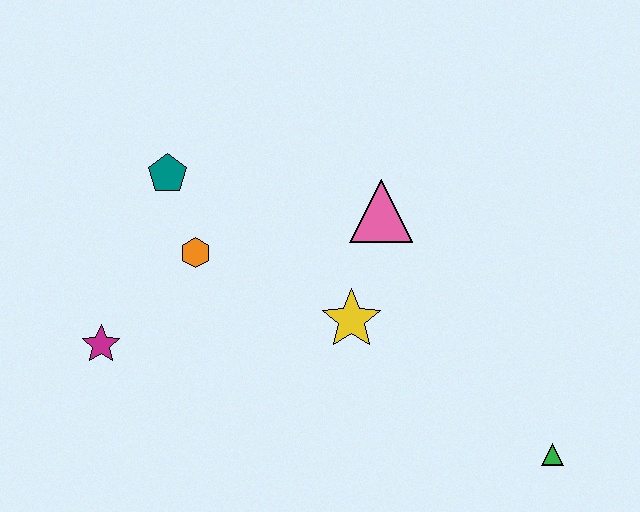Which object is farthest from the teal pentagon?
The green triangle is farthest from the teal pentagon.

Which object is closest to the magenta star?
The orange hexagon is closest to the magenta star.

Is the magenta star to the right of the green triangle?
No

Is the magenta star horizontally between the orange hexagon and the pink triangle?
No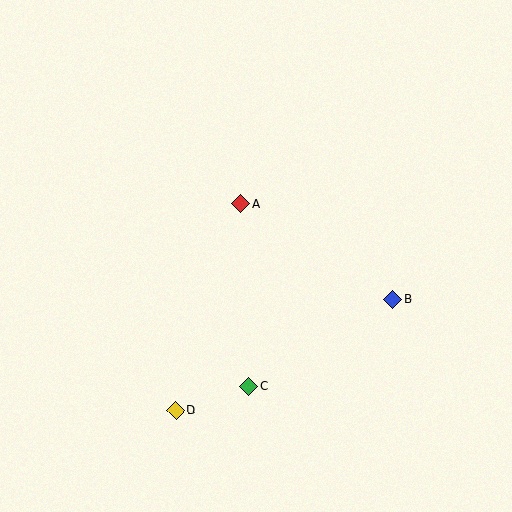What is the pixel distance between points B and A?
The distance between B and A is 179 pixels.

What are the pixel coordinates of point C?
Point C is at (249, 386).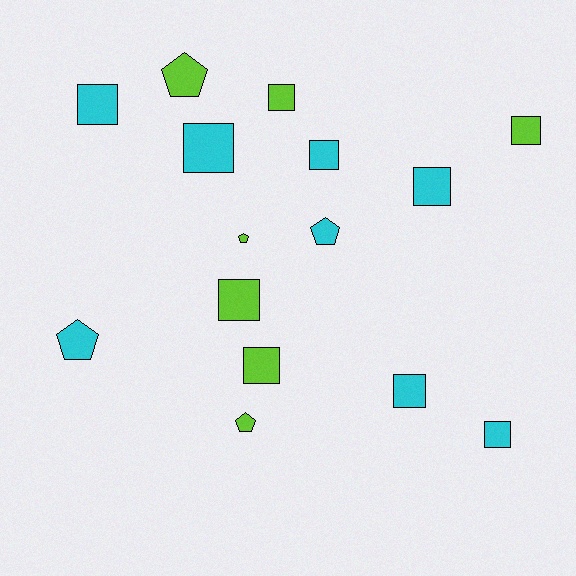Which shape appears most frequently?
Square, with 10 objects.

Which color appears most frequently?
Cyan, with 8 objects.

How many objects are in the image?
There are 15 objects.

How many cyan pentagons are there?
There are 2 cyan pentagons.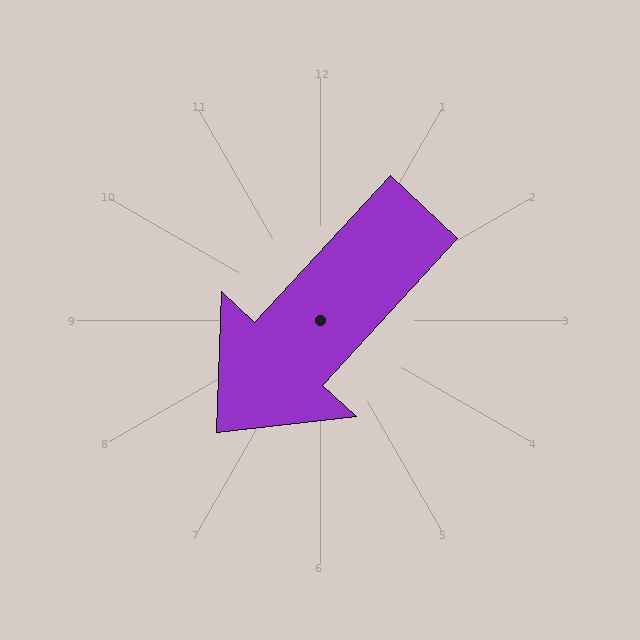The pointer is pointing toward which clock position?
Roughly 7 o'clock.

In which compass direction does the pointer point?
Southwest.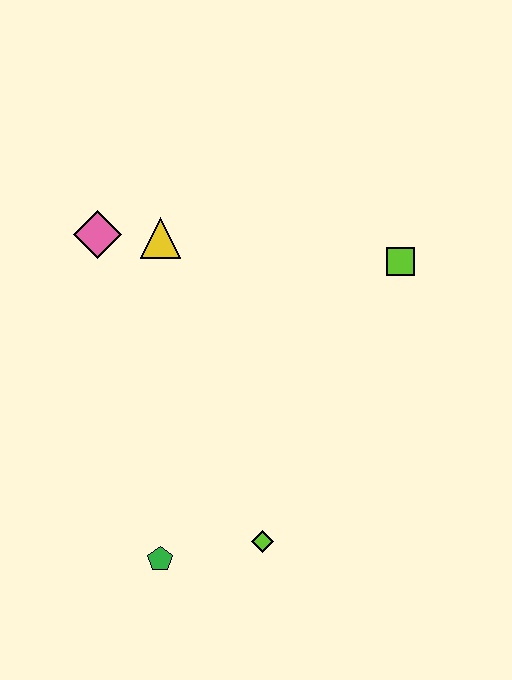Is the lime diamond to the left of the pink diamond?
No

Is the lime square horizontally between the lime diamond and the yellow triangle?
No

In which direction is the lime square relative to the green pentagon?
The lime square is above the green pentagon.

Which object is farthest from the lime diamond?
The pink diamond is farthest from the lime diamond.